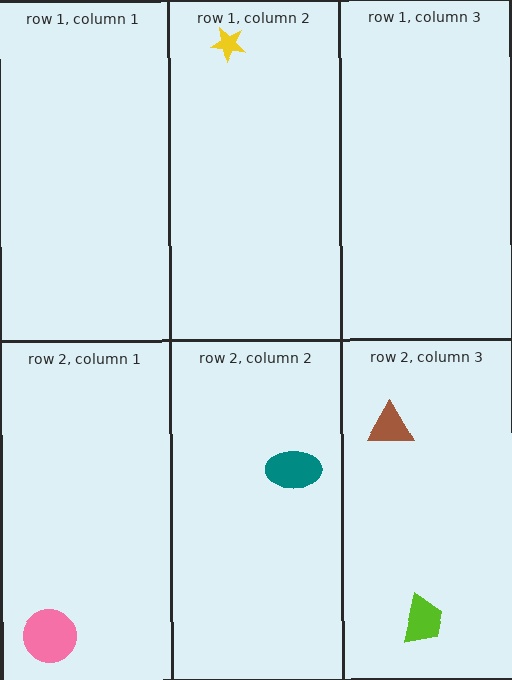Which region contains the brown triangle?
The row 2, column 3 region.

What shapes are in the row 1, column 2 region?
The yellow star.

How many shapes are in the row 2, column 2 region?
1.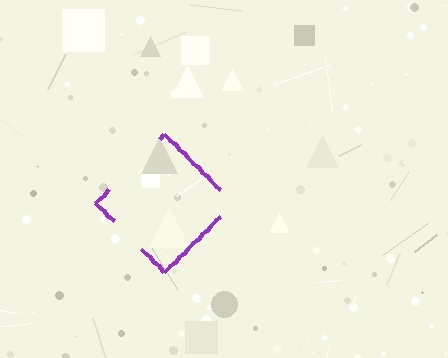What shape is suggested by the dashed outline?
The dashed outline suggests a diamond.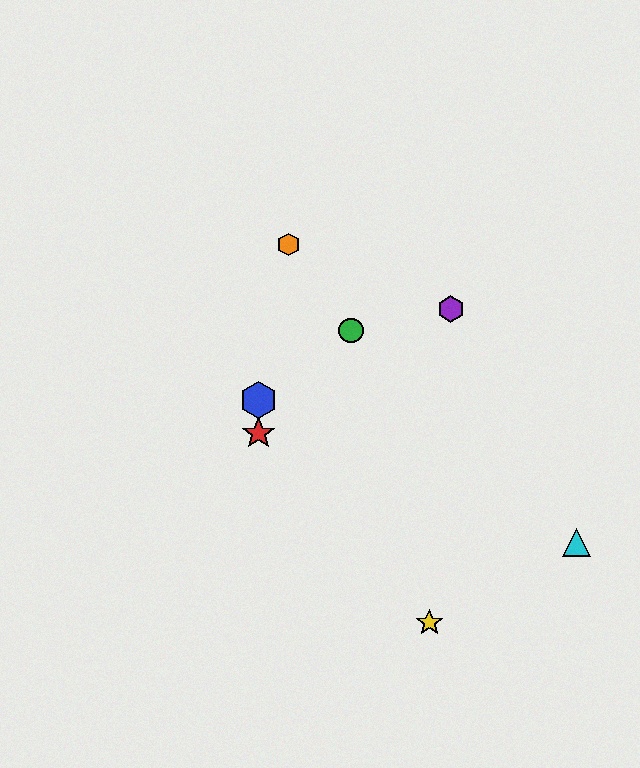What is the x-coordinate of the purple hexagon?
The purple hexagon is at x≈451.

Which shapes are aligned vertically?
The red star, the blue hexagon are aligned vertically.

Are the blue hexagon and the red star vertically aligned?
Yes, both are at x≈258.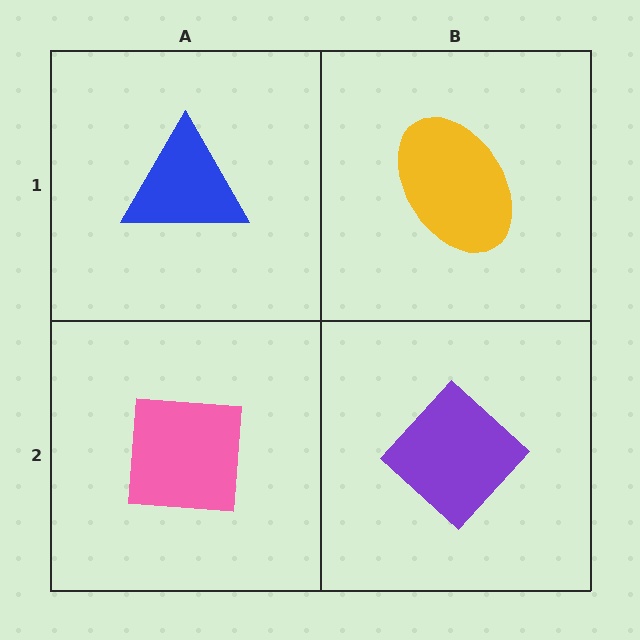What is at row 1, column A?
A blue triangle.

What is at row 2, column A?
A pink square.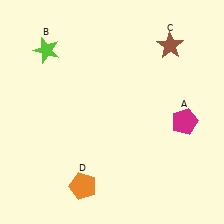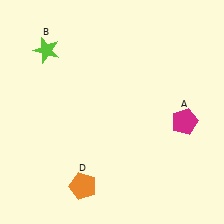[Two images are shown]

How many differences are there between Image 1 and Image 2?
There is 1 difference between the two images.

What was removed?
The brown star (C) was removed in Image 2.